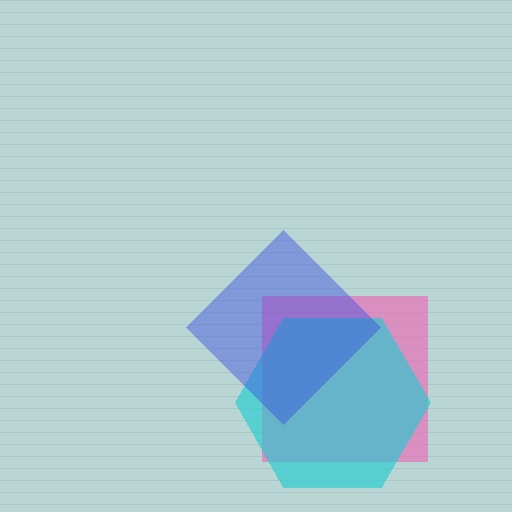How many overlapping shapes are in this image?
There are 3 overlapping shapes in the image.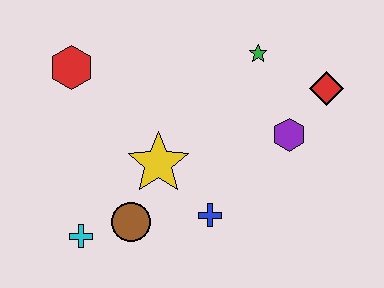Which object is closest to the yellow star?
The brown circle is closest to the yellow star.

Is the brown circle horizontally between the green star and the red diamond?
No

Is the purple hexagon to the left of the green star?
No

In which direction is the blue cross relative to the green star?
The blue cross is below the green star.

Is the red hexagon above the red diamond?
Yes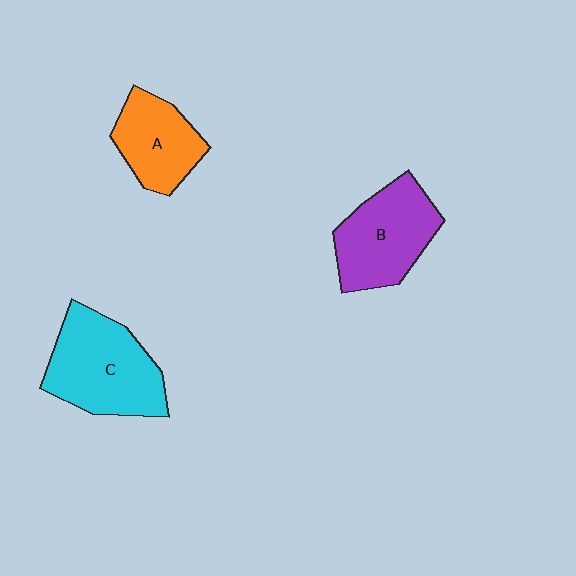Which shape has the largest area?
Shape C (cyan).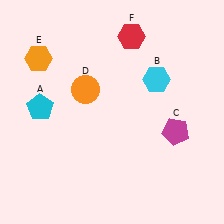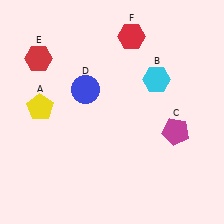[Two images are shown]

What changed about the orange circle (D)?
In Image 1, D is orange. In Image 2, it changed to blue.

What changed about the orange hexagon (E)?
In Image 1, E is orange. In Image 2, it changed to red.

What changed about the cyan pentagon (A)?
In Image 1, A is cyan. In Image 2, it changed to yellow.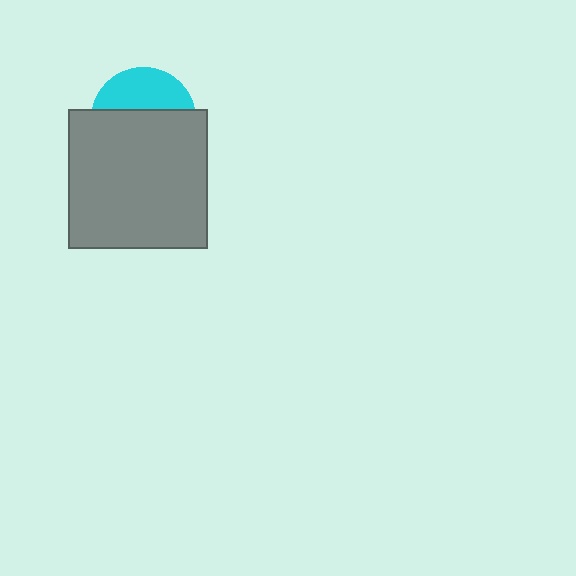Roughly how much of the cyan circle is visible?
A small part of it is visible (roughly 38%).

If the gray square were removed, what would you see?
You would see the complete cyan circle.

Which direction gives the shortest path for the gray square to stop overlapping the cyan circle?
Moving down gives the shortest separation.